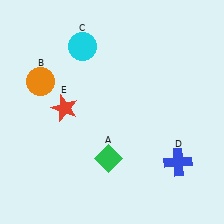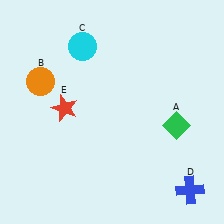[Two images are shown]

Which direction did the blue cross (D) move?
The blue cross (D) moved down.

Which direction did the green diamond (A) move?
The green diamond (A) moved right.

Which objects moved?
The objects that moved are: the green diamond (A), the blue cross (D).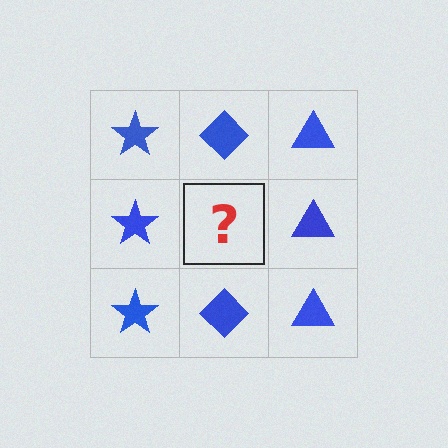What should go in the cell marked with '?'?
The missing cell should contain a blue diamond.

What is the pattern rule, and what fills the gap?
The rule is that each column has a consistent shape. The gap should be filled with a blue diamond.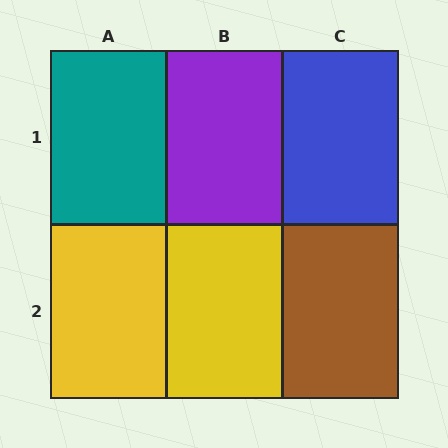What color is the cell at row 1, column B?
Purple.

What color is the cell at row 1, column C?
Blue.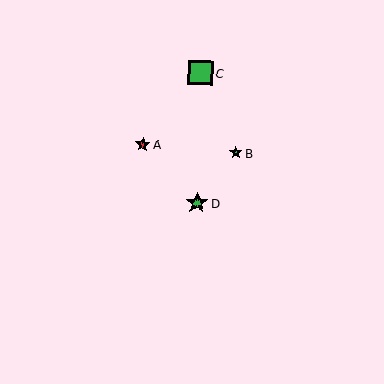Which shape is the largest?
The green square (labeled C) is the largest.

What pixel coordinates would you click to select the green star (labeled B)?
Click at (236, 153) to select the green star B.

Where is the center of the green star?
The center of the green star is at (197, 203).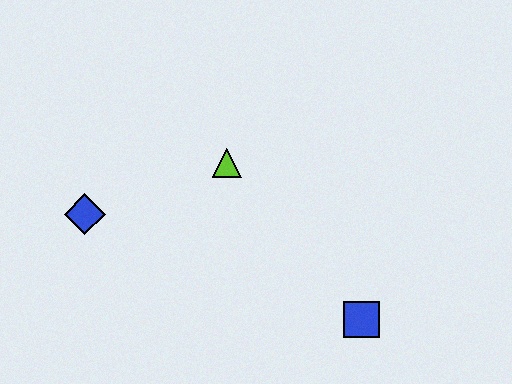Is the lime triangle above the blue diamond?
Yes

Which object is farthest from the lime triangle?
The blue square is farthest from the lime triangle.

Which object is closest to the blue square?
The lime triangle is closest to the blue square.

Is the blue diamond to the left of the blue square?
Yes